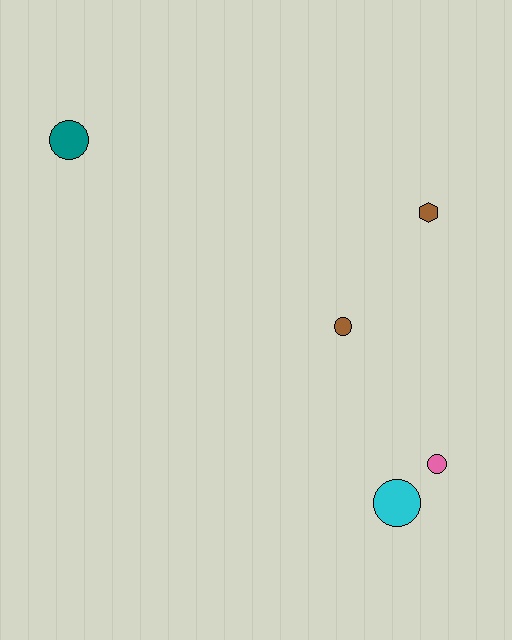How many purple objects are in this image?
There are no purple objects.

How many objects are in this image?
There are 5 objects.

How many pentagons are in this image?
There are no pentagons.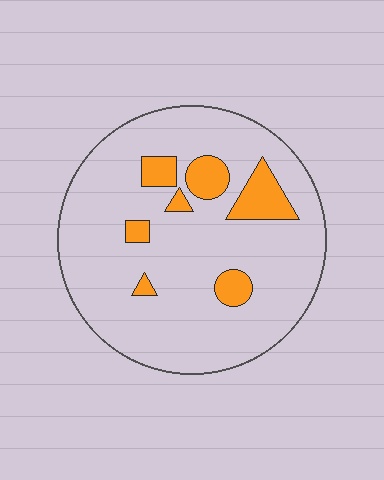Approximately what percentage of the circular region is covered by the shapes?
Approximately 15%.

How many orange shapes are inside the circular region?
7.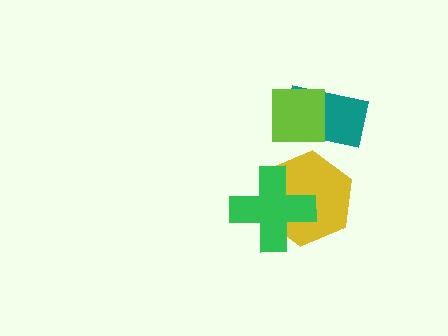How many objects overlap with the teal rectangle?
1 object overlaps with the teal rectangle.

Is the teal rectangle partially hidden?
Yes, it is partially covered by another shape.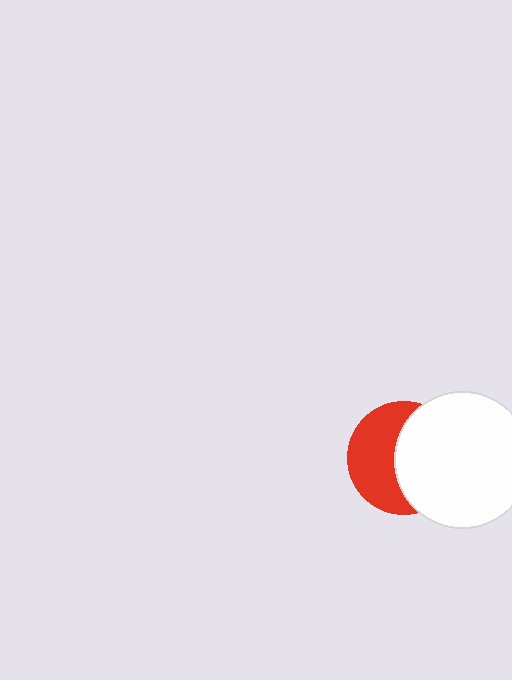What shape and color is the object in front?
The object in front is a white circle.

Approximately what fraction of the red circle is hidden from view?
Roughly 52% of the red circle is hidden behind the white circle.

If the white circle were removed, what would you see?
You would see the complete red circle.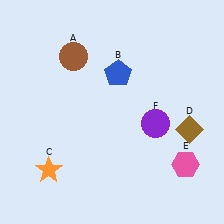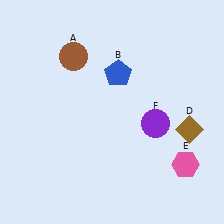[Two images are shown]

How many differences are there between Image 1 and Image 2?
There is 1 difference between the two images.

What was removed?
The orange star (C) was removed in Image 2.